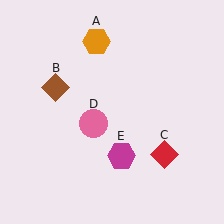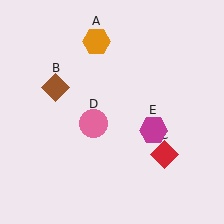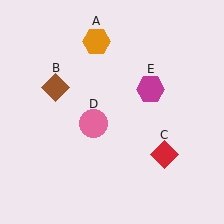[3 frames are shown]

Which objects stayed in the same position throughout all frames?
Orange hexagon (object A) and brown diamond (object B) and red diamond (object C) and pink circle (object D) remained stationary.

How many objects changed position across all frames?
1 object changed position: magenta hexagon (object E).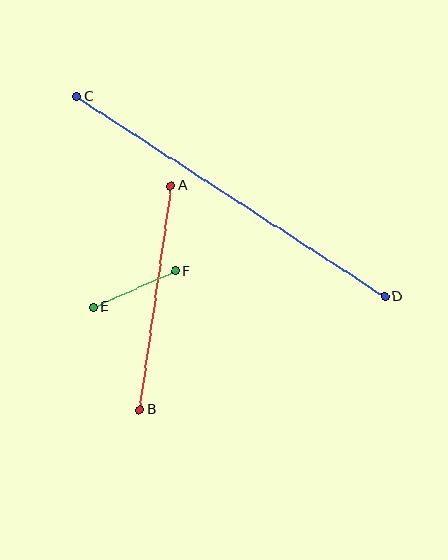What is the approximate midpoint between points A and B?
The midpoint is at approximately (155, 298) pixels.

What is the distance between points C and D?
The distance is approximately 368 pixels.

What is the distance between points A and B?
The distance is approximately 226 pixels.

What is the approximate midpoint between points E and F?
The midpoint is at approximately (134, 289) pixels.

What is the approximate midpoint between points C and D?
The midpoint is at approximately (231, 196) pixels.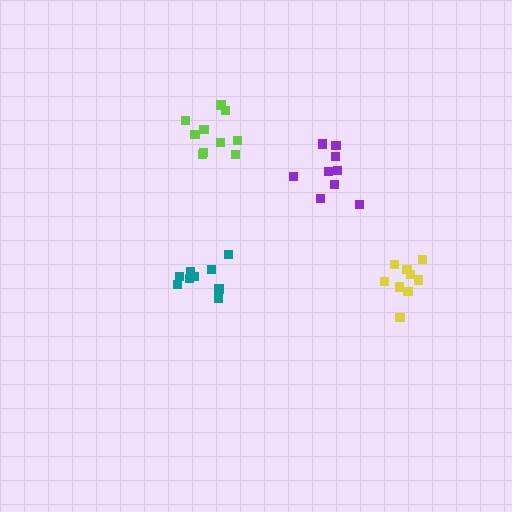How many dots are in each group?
Group 1: 9 dots, Group 2: 10 dots, Group 3: 9 dots, Group 4: 9 dots (37 total).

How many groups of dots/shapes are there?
There are 4 groups.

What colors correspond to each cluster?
The clusters are colored: yellow, lime, purple, teal.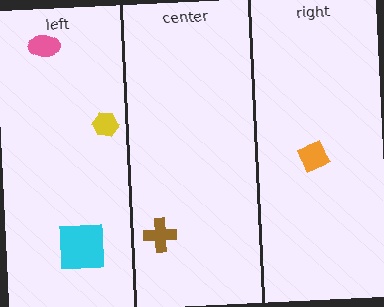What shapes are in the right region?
The orange diamond.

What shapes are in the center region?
The brown cross.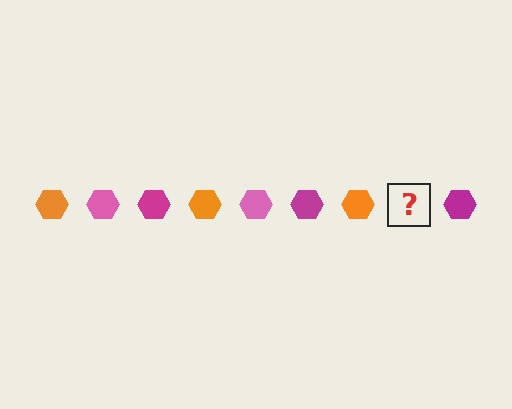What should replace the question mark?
The question mark should be replaced with a pink hexagon.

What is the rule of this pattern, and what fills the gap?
The rule is that the pattern cycles through orange, pink, magenta hexagons. The gap should be filled with a pink hexagon.